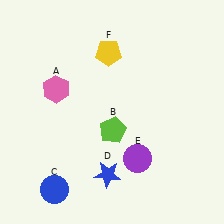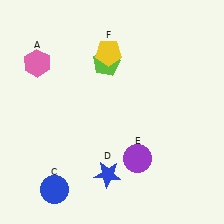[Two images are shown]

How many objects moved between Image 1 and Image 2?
2 objects moved between the two images.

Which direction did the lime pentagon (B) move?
The lime pentagon (B) moved up.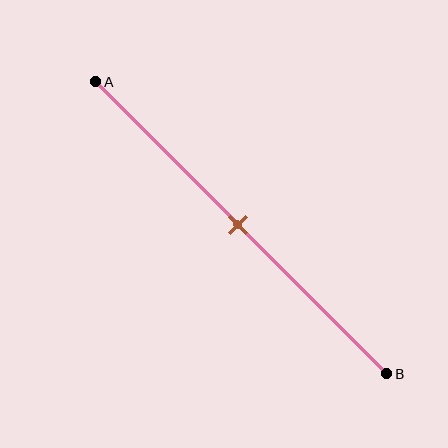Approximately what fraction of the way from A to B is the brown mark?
The brown mark is approximately 50% of the way from A to B.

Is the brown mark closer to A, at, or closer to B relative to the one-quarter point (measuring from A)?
The brown mark is closer to point B than the one-quarter point of segment AB.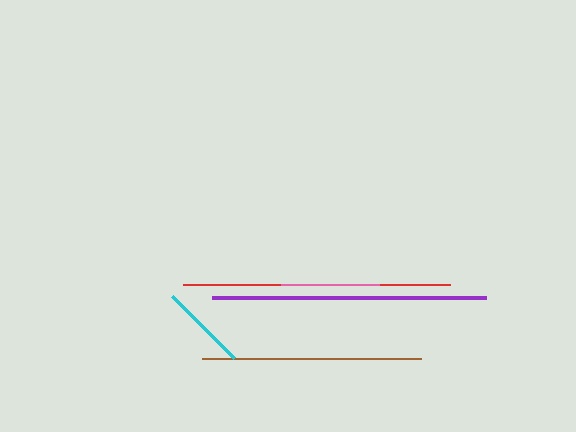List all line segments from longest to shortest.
From longest to shortest: purple, red, brown, pink, cyan.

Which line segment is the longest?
The purple line is the longest at approximately 273 pixels.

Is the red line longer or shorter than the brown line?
The red line is longer than the brown line.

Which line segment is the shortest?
The cyan line is the shortest at approximately 88 pixels.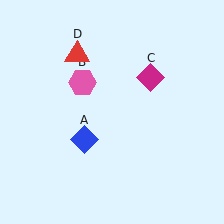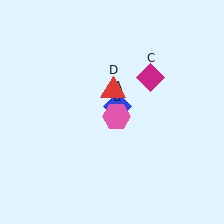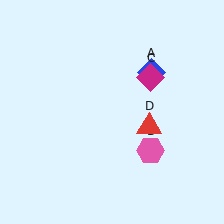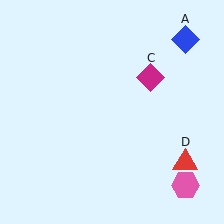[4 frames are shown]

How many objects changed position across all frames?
3 objects changed position: blue diamond (object A), pink hexagon (object B), red triangle (object D).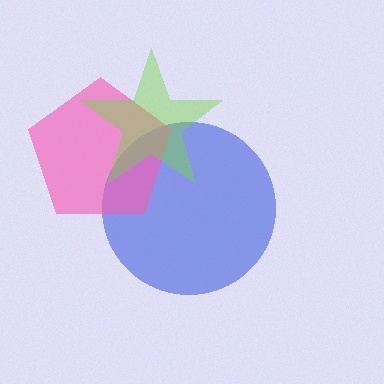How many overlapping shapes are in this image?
There are 3 overlapping shapes in the image.